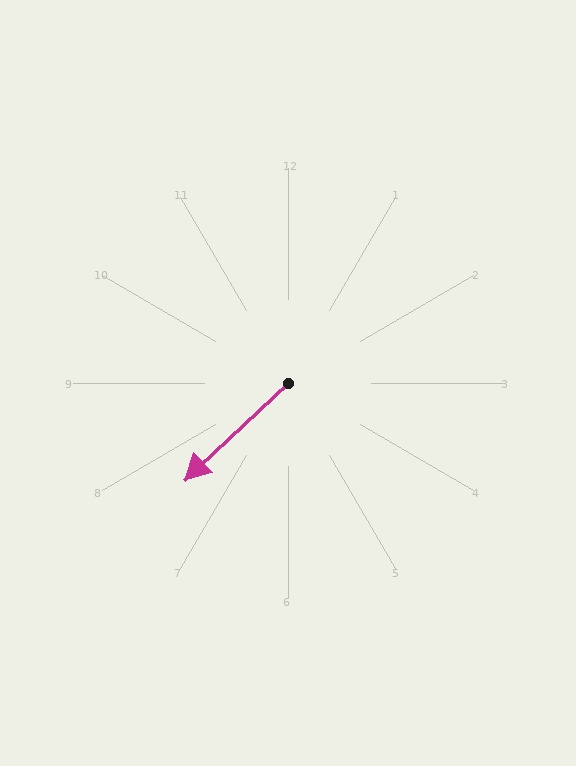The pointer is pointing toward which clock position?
Roughly 8 o'clock.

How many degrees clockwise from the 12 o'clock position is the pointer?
Approximately 227 degrees.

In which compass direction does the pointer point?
Southwest.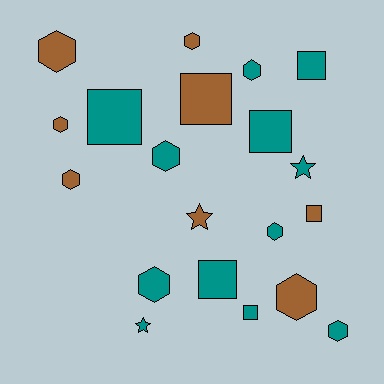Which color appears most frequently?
Teal, with 12 objects.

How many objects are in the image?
There are 20 objects.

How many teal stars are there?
There are 2 teal stars.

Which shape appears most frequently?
Hexagon, with 10 objects.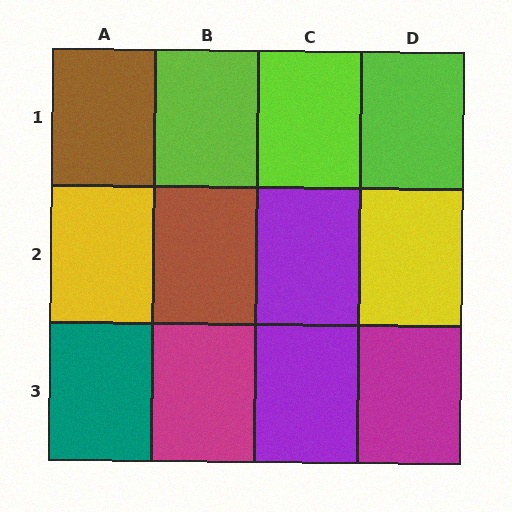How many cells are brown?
2 cells are brown.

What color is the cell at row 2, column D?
Yellow.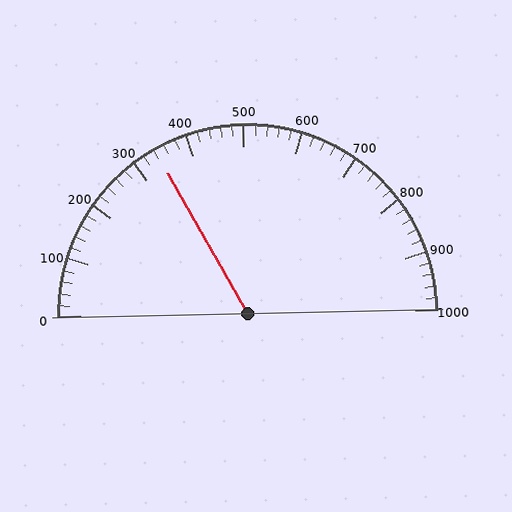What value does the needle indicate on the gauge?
The needle indicates approximately 340.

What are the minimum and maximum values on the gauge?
The gauge ranges from 0 to 1000.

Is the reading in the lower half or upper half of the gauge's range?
The reading is in the lower half of the range (0 to 1000).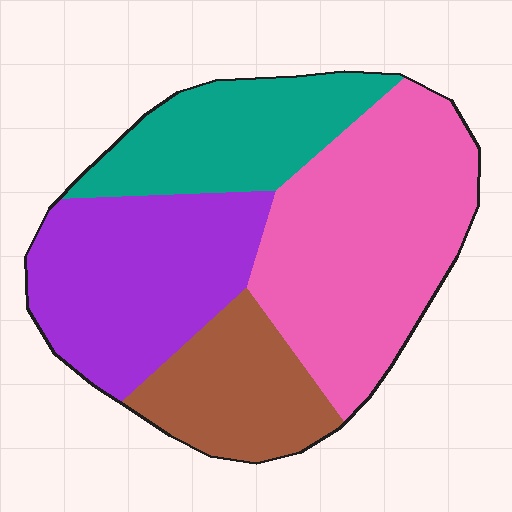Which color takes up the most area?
Pink, at roughly 35%.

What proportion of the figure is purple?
Purple covers roughly 25% of the figure.